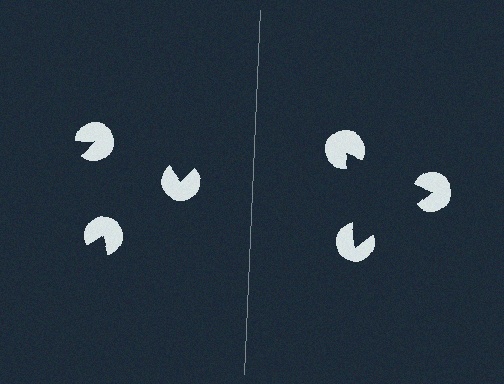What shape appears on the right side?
An illusory triangle.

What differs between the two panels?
The pac-man discs are positioned identically on both sides; only the wedge orientations differ. On the right they align to a triangle; on the left they are misaligned.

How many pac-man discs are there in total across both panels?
6 — 3 on each side.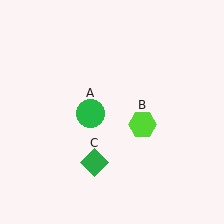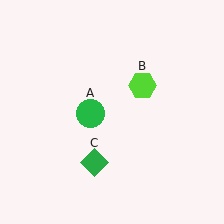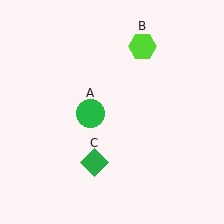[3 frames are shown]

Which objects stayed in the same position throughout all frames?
Green circle (object A) and green diamond (object C) remained stationary.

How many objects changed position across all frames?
1 object changed position: lime hexagon (object B).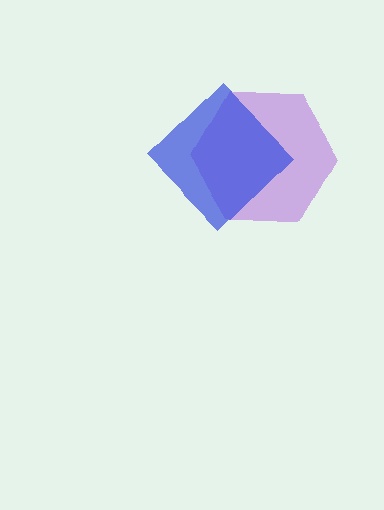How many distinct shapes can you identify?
There are 2 distinct shapes: a purple hexagon, a blue diamond.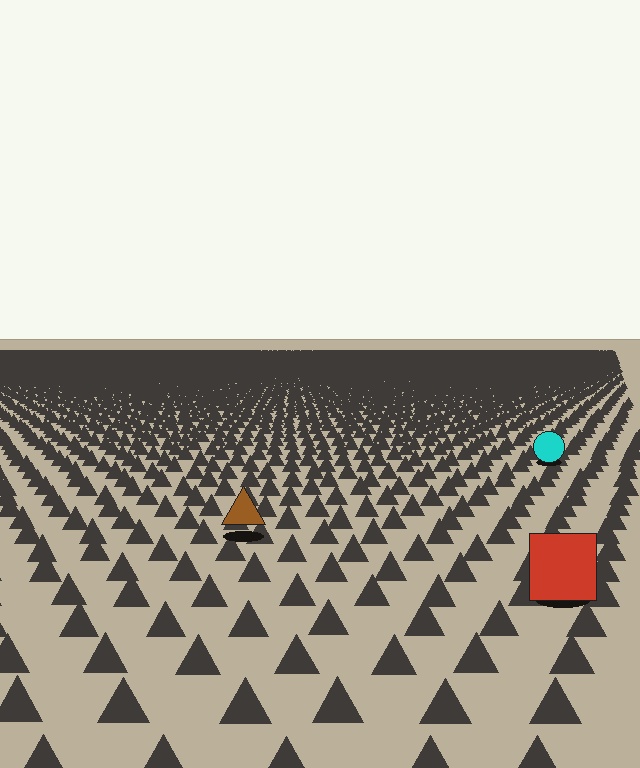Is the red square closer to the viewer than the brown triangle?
Yes. The red square is closer — you can tell from the texture gradient: the ground texture is coarser near it.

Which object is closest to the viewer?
The red square is closest. The texture marks near it are larger and more spread out.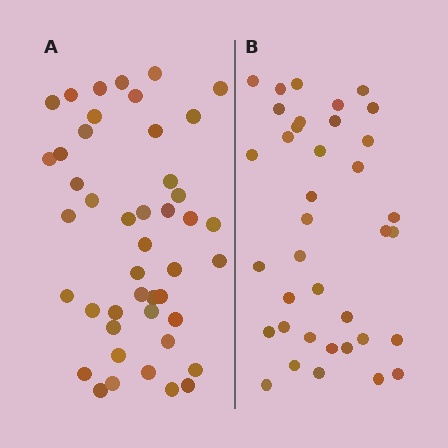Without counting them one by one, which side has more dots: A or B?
Region A (the left region) has more dots.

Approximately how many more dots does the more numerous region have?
Region A has roughly 8 or so more dots than region B.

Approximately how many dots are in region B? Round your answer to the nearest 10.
About 40 dots. (The exact count is 37, which rounds to 40.)